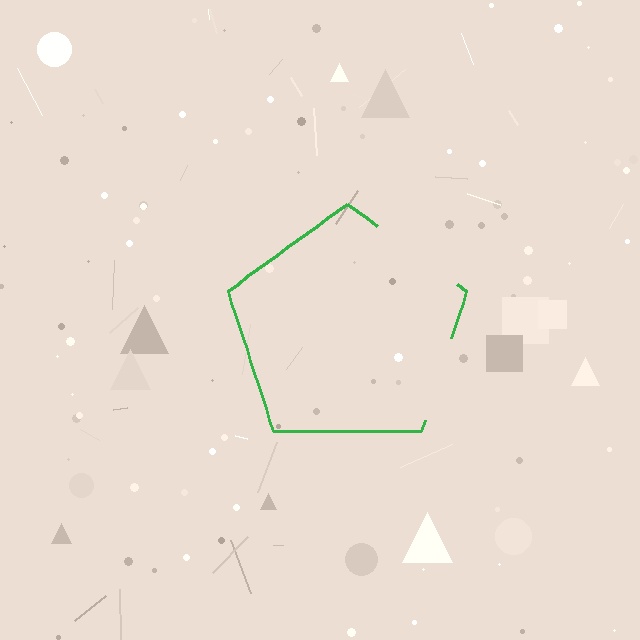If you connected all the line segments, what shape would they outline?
They would outline a pentagon.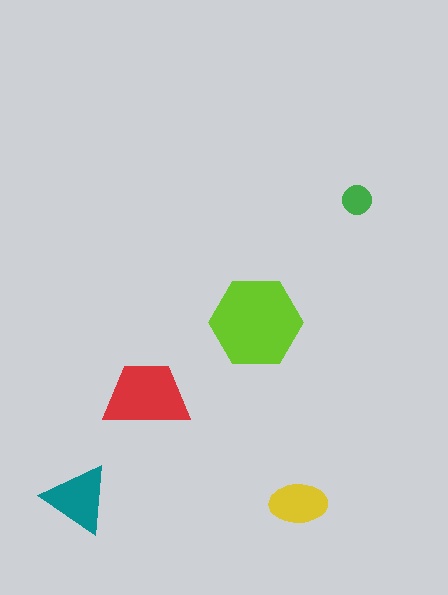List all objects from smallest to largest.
The green circle, the yellow ellipse, the teal triangle, the red trapezoid, the lime hexagon.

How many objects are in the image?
There are 5 objects in the image.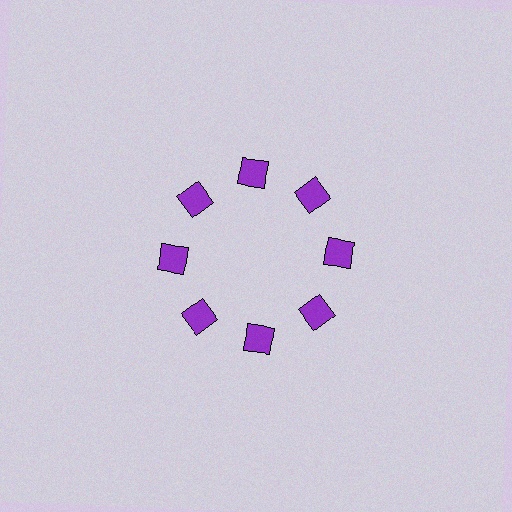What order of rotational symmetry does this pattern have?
This pattern has 8-fold rotational symmetry.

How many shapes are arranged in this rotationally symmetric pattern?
There are 8 shapes, arranged in 8 groups of 1.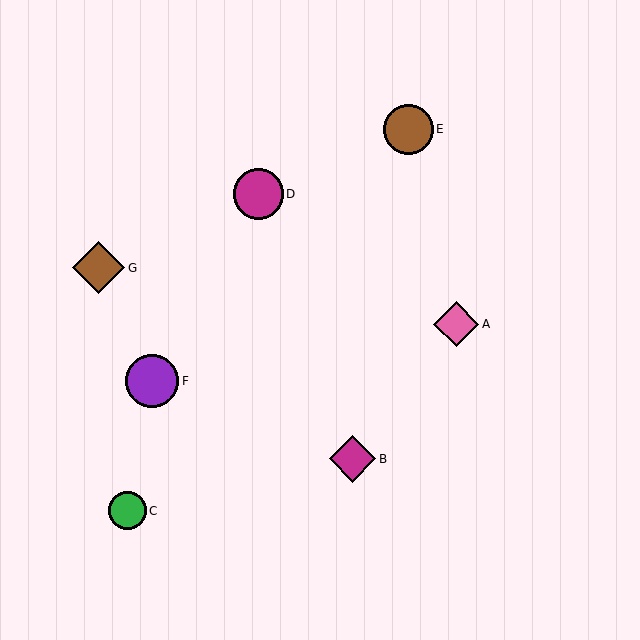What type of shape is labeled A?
Shape A is a pink diamond.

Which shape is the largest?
The purple circle (labeled F) is the largest.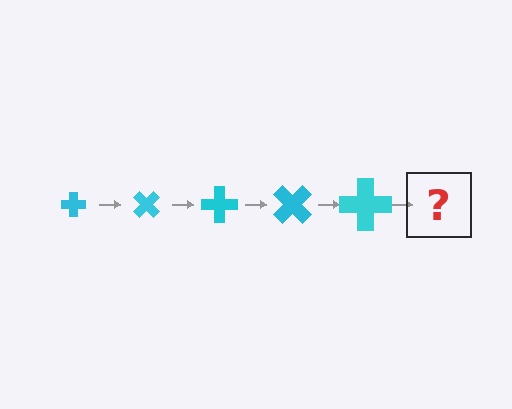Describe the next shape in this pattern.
It should be a cross, larger than the previous one and rotated 225 degrees from the start.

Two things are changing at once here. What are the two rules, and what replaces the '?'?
The two rules are that the cross grows larger each step and it rotates 45 degrees each step. The '?' should be a cross, larger than the previous one and rotated 225 degrees from the start.